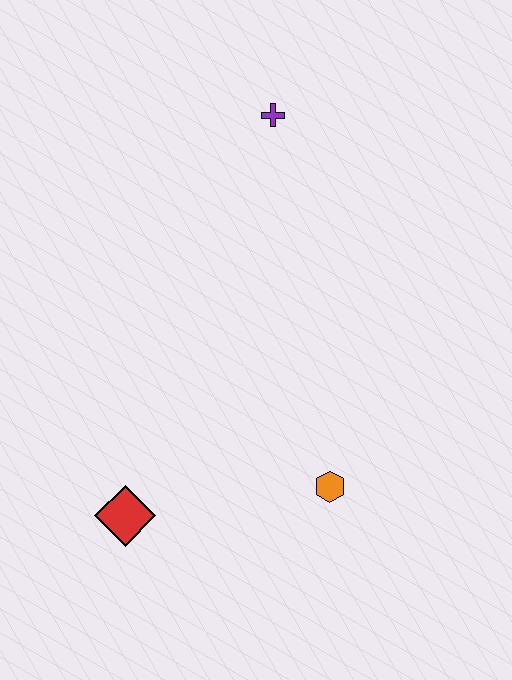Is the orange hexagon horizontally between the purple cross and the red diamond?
No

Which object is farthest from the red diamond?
The purple cross is farthest from the red diamond.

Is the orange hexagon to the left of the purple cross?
No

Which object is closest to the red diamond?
The orange hexagon is closest to the red diamond.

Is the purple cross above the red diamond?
Yes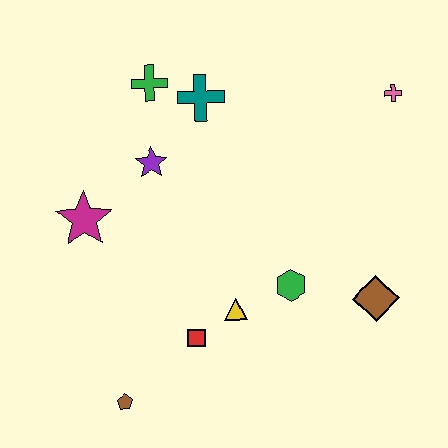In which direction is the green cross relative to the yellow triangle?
The green cross is above the yellow triangle.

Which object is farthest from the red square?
The pink cross is farthest from the red square.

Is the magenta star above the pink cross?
No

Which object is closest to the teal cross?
The green cross is closest to the teal cross.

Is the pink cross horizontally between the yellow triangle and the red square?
No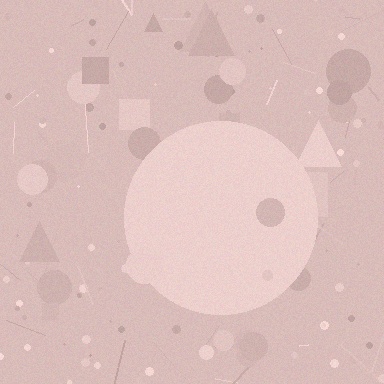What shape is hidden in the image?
A circle is hidden in the image.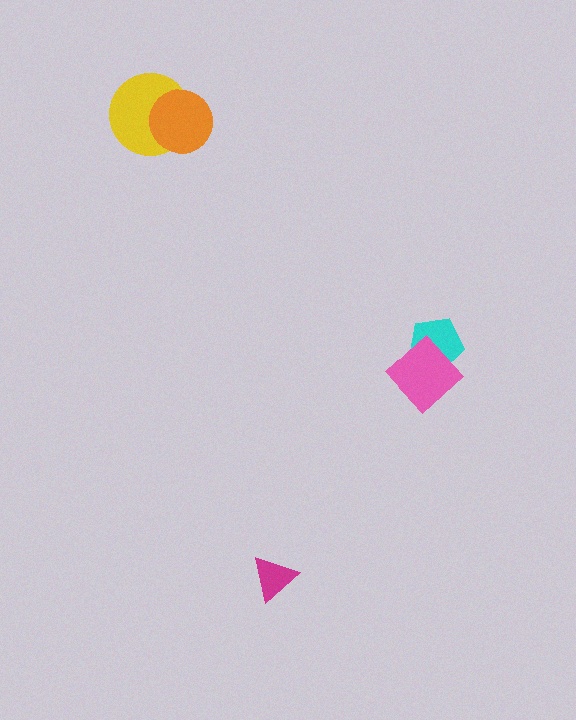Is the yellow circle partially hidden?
Yes, it is partially covered by another shape.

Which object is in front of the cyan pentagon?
The pink diamond is in front of the cyan pentagon.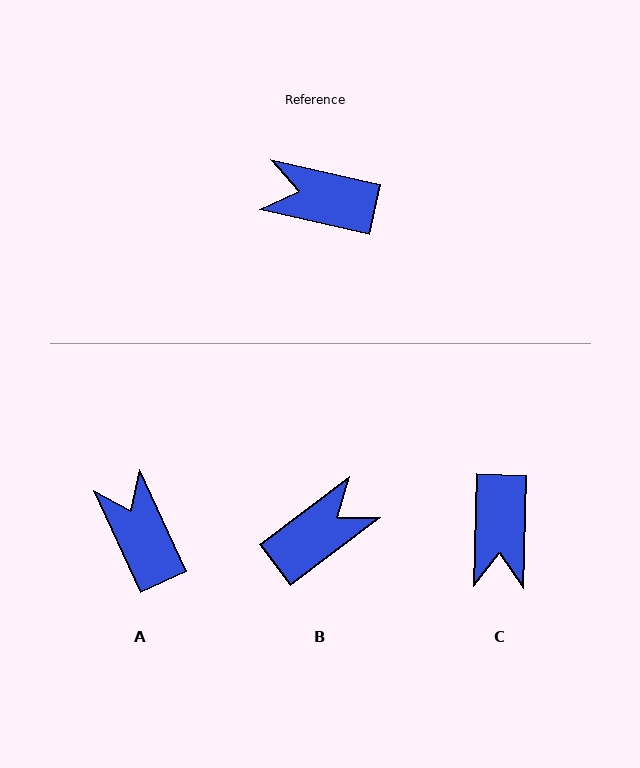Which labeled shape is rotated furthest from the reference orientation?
B, about 130 degrees away.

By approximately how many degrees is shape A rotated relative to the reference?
Approximately 53 degrees clockwise.